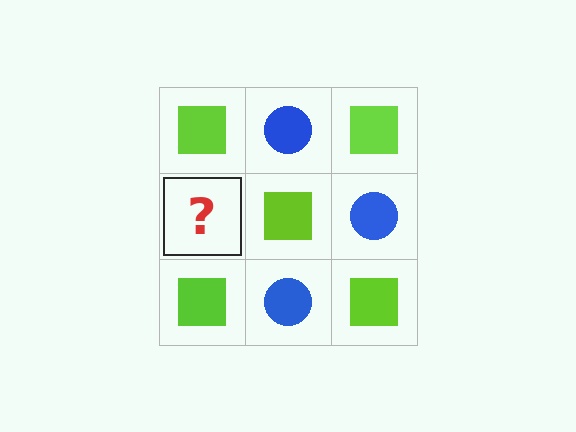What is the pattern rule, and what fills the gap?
The rule is that it alternates lime square and blue circle in a checkerboard pattern. The gap should be filled with a blue circle.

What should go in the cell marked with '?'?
The missing cell should contain a blue circle.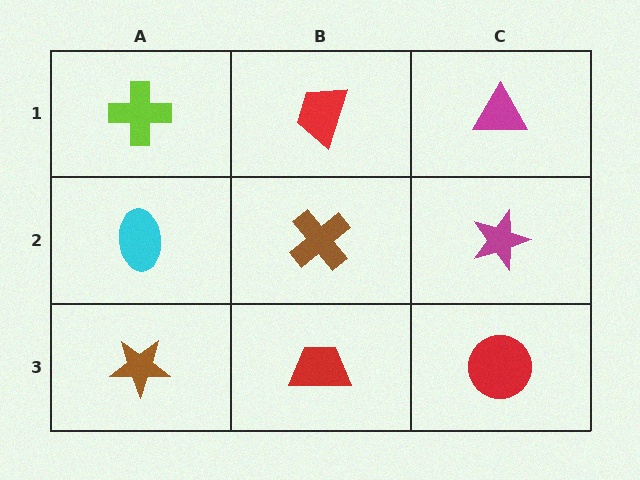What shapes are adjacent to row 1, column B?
A brown cross (row 2, column B), a lime cross (row 1, column A), a magenta triangle (row 1, column C).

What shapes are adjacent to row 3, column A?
A cyan ellipse (row 2, column A), a red trapezoid (row 3, column B).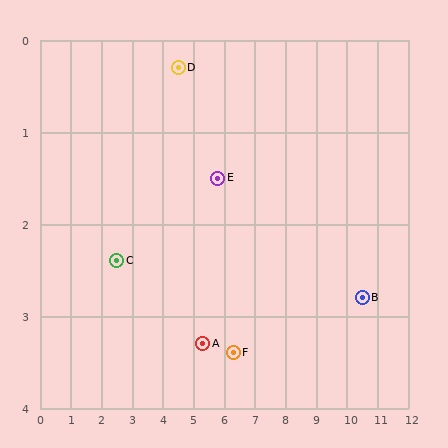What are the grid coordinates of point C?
Point C is at approximately (2.5, 2.4).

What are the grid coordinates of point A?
Point A is at approximately (5.3, 3.3).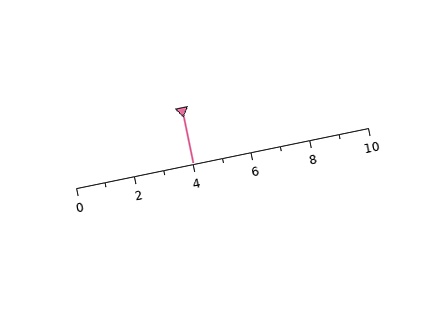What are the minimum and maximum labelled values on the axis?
The axis runs from 0 to 10.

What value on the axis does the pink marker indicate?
The marker indicates approximately 4.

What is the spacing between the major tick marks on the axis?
The major ticks are spaced 2 apart.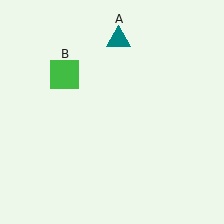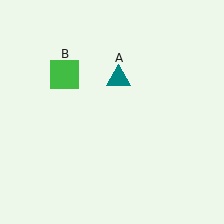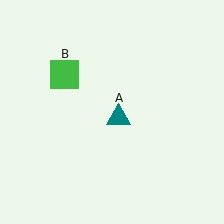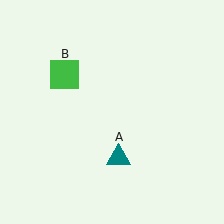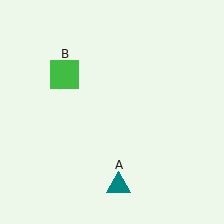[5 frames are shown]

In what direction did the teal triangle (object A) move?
The teal triangle (object A) moved down.